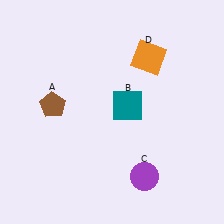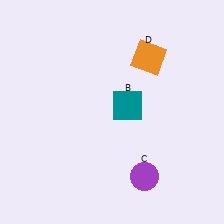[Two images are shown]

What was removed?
The brown pentagon (A) was removed in Image 2.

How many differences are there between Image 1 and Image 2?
There is 1 difference between the two images.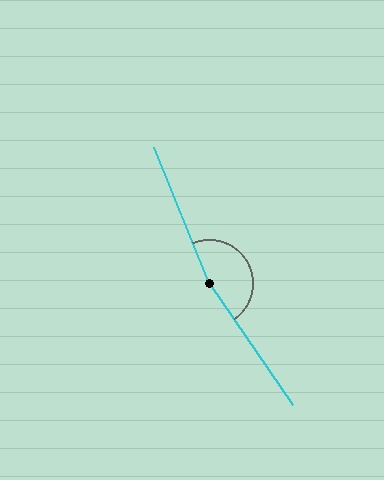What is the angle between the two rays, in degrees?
Approximately 167 degrees.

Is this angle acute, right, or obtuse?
It is obtuse.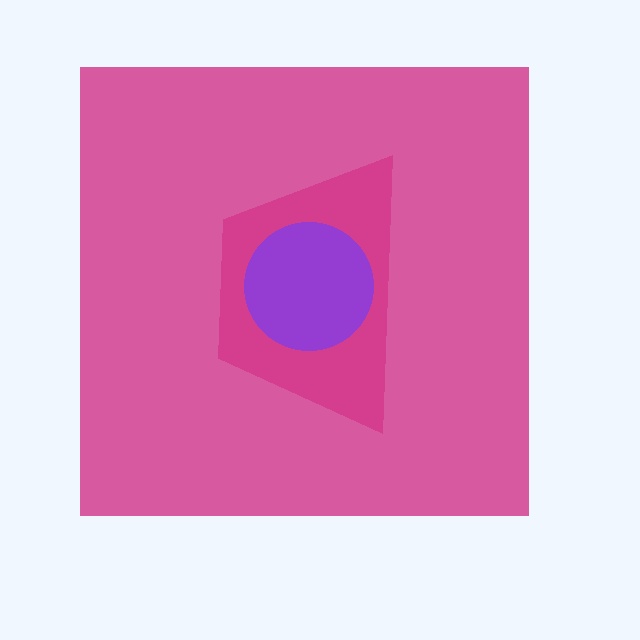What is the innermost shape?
The purple circle.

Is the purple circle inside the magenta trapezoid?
Yes.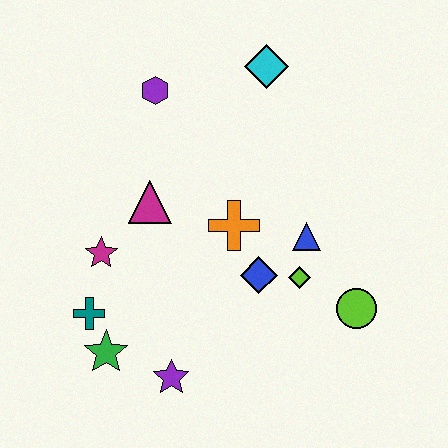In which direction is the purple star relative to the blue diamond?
The purple star is below the blue diamond.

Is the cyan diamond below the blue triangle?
No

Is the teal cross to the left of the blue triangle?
Yes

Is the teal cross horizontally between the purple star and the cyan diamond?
No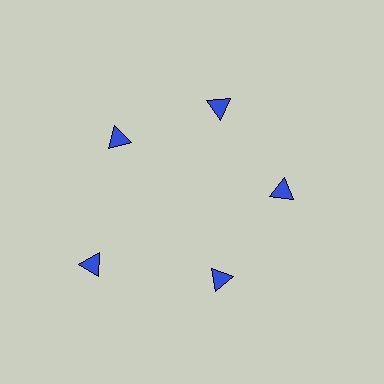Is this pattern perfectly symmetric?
No. The 5 blue triangles are arranged in a ring, but one element near the 8 o'clock position is pushed outward from the center, breaking the 5-fold rotational symmetry.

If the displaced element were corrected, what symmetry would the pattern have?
It would have 5-fold rotational symmetry — the pattern would map onto itself every 72 degrees.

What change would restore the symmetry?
The symmetry would be restored by moving it inward, back onto the ring so that all 5 triangles sit at equal angles and equal distance from the center.